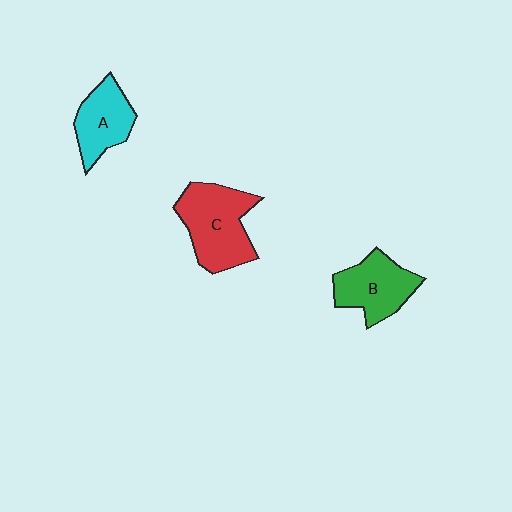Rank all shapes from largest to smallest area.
From largest to smallest: C (red), B (green), A (cyan).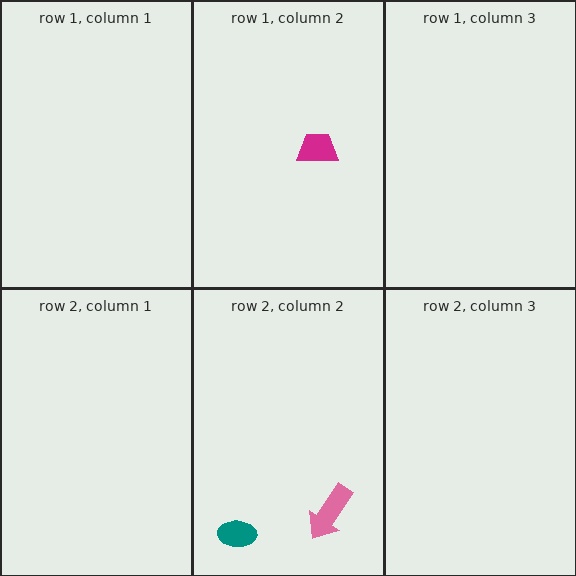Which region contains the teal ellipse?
The row 2, column 2 region.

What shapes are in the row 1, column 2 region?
The magenta trapezoid.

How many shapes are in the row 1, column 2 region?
1.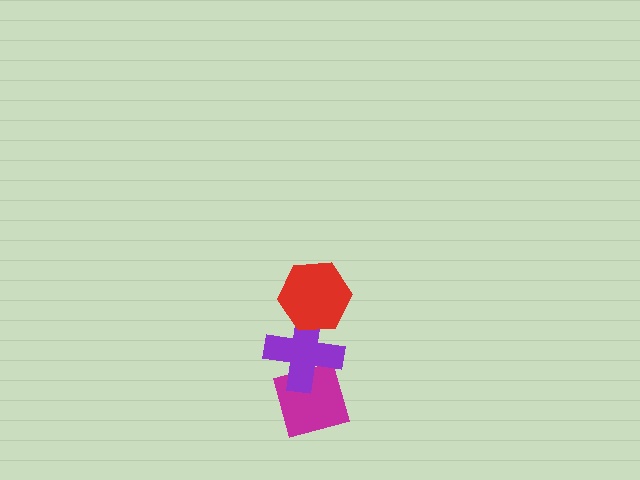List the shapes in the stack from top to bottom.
From top to bottom: the red hexagon, the purple cross, the magenta diamond.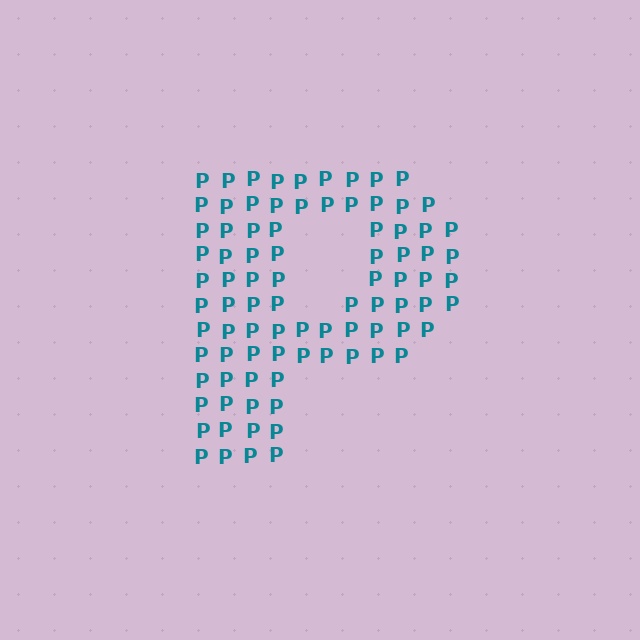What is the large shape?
The large shape is the letter P.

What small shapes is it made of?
It is made of small letter P's.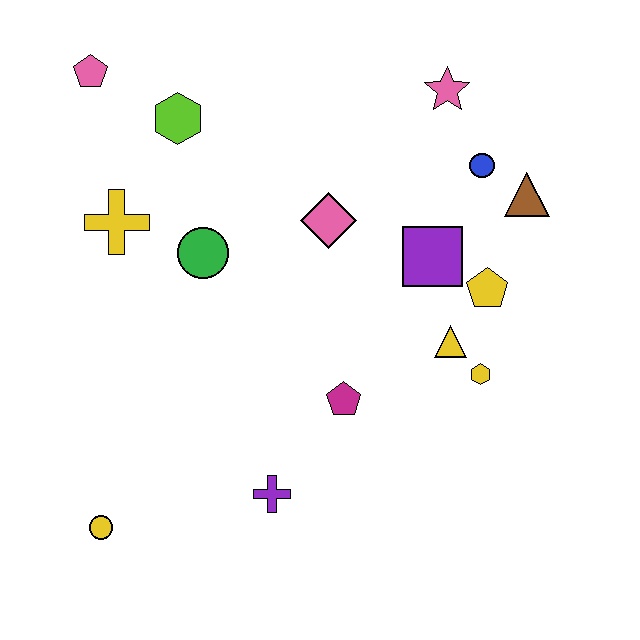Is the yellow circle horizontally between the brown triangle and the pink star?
No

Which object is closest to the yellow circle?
The purple cross is closest to the yellow circle.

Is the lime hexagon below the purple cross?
No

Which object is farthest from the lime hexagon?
The yellow circle is farthest from the lime hexagon.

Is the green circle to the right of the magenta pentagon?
No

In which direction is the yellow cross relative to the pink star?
The yellow cross is to the left of the pink star.